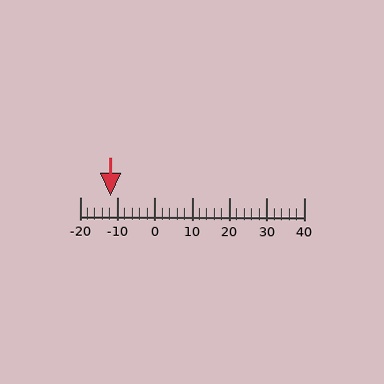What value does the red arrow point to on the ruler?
The red arrow points to approximately -12.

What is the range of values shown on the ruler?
The ruler shows values from -20 to 40.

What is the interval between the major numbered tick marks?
The major tick marks are spaced 10 units apart.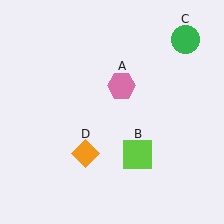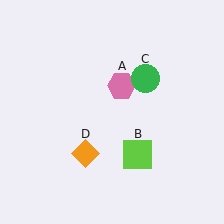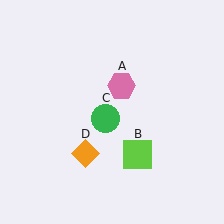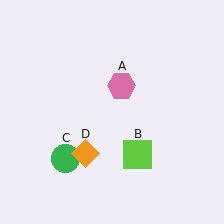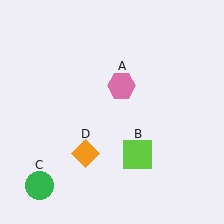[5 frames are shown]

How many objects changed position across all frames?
1 object changed position: green circle (object C).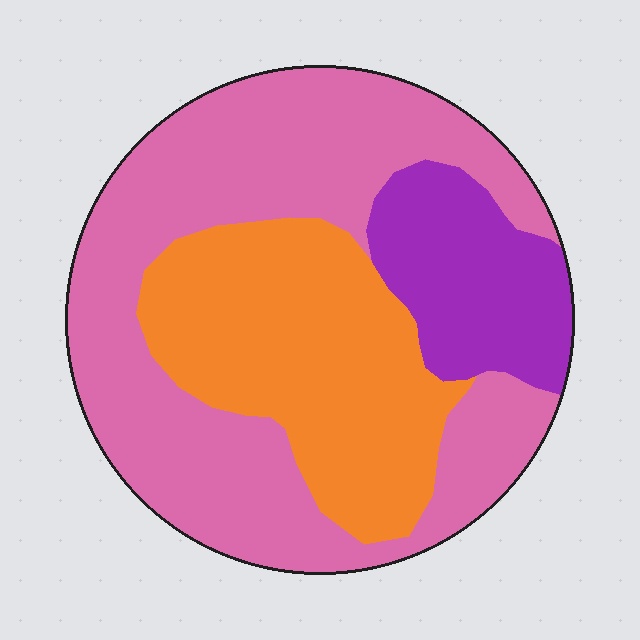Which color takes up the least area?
Purple, at roughly 15%.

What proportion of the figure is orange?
Orange covers roughly 30% of the figure.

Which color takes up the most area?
Pink, at roughly 55%.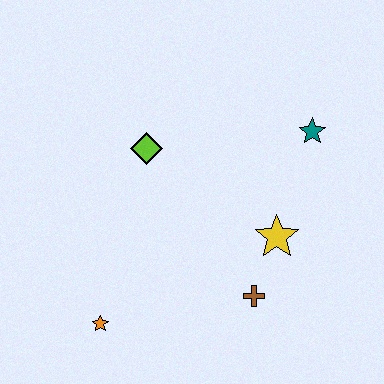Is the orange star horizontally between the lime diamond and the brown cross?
No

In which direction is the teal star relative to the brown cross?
The teal star is above the brown cross.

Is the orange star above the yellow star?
No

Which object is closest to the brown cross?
The yellow star is closest to the brown cross.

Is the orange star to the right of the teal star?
No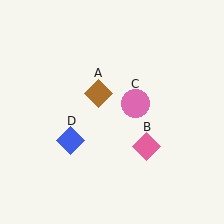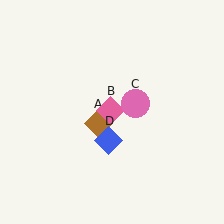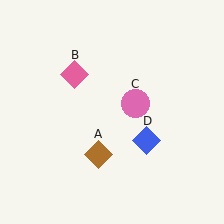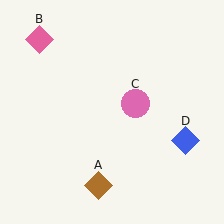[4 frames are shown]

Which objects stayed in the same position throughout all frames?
Pink circle (object C) remained stationary.